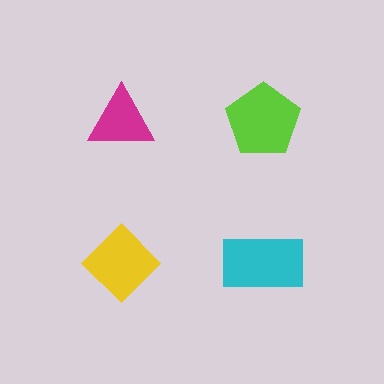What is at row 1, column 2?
A lime pentagon.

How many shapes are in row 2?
2 shapes.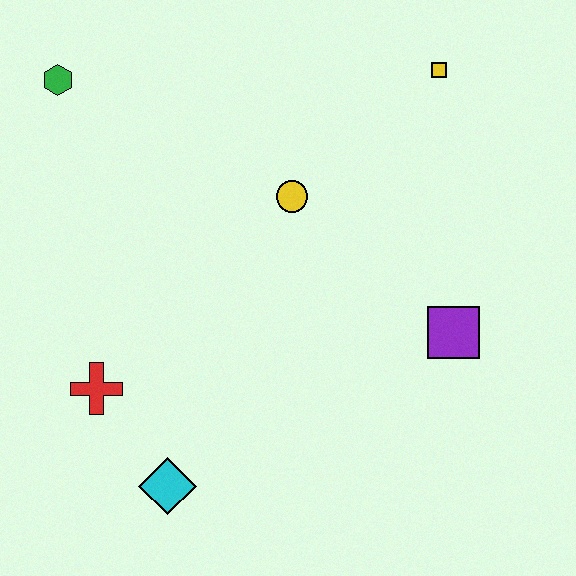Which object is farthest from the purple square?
The green hexagon is farthest from the purple square.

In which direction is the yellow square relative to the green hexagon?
The yellow square is to the right of the green hexagon.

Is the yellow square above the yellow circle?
Yes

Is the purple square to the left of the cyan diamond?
No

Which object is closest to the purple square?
The yellow circle is closest to the purple square.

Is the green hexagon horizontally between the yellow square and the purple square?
No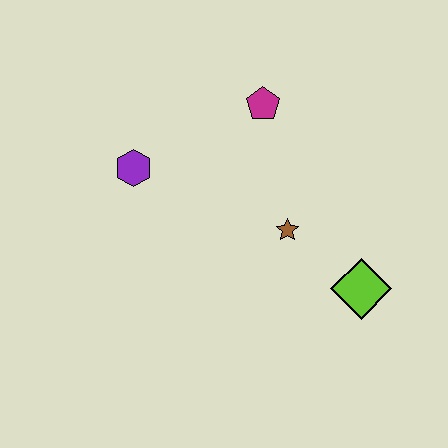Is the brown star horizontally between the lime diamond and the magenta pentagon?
Yes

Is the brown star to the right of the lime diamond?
No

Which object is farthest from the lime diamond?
The purple hexagon is farthest from the lime diamond.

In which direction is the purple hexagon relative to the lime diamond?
The purple hexagon is to the left of the lime diamond.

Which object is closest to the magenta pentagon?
The brown star is closest to the magenta pentagon.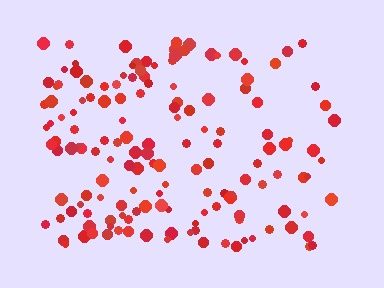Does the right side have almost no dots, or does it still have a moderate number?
Still a moderate number, just noticeably fewer than the left.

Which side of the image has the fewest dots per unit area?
The right.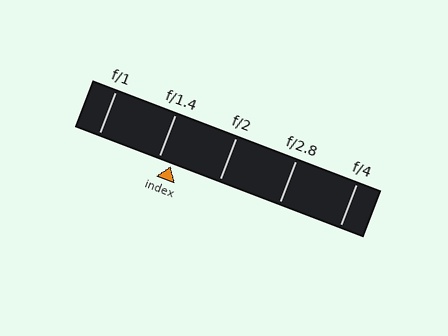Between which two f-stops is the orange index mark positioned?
The index mark is between f/1.4 and f/2.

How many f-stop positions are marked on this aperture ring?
There are 5 f-stop positions marked.